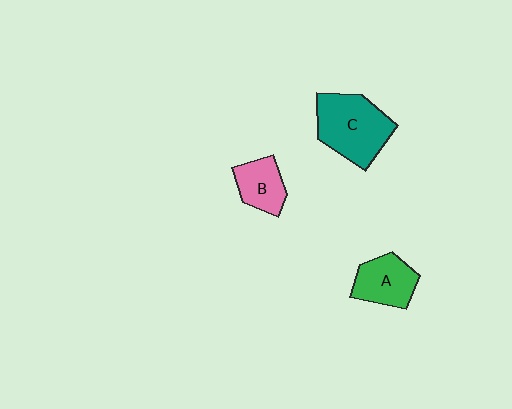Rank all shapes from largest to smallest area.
From largest to smallest: C (teal), A (green), B (pink).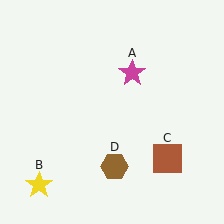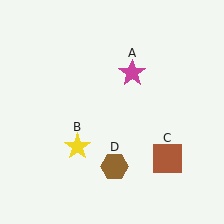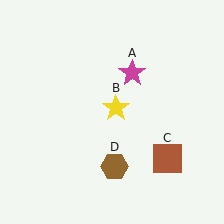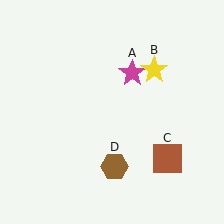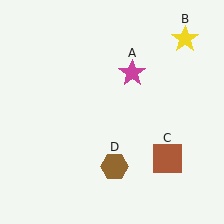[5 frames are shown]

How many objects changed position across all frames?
1 object changed position: yellow star (object B).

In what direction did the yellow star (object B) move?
The yellow star (object B) moved up and to the right.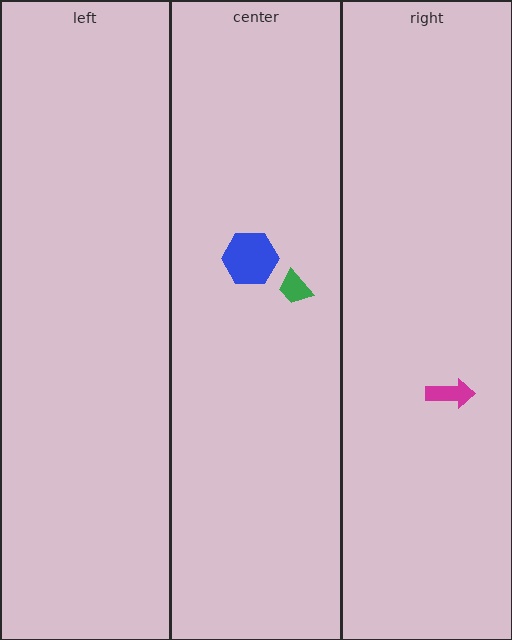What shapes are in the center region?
The green trapezoid, the blue hexagon.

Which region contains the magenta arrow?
The right region.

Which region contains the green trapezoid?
The center region.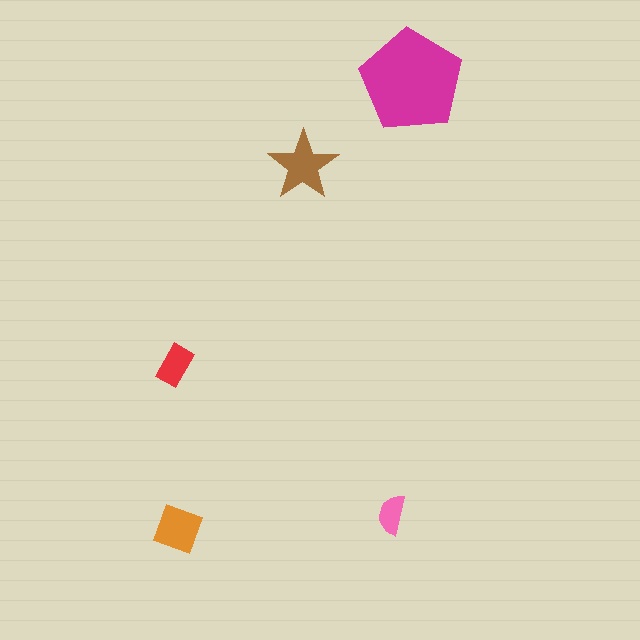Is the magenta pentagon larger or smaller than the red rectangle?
Larger.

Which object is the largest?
The magenta pentagon.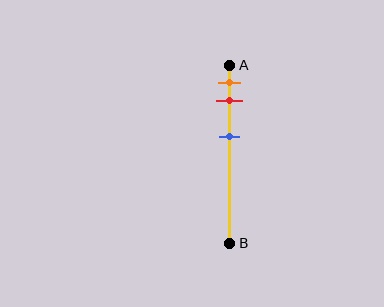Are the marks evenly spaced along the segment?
No, the marks are not evenly spaced.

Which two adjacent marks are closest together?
The orange and red marks are the closest adjacent pair.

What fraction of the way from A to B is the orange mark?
The orange mark is approximately 10% (0.1) of the way from A to B.